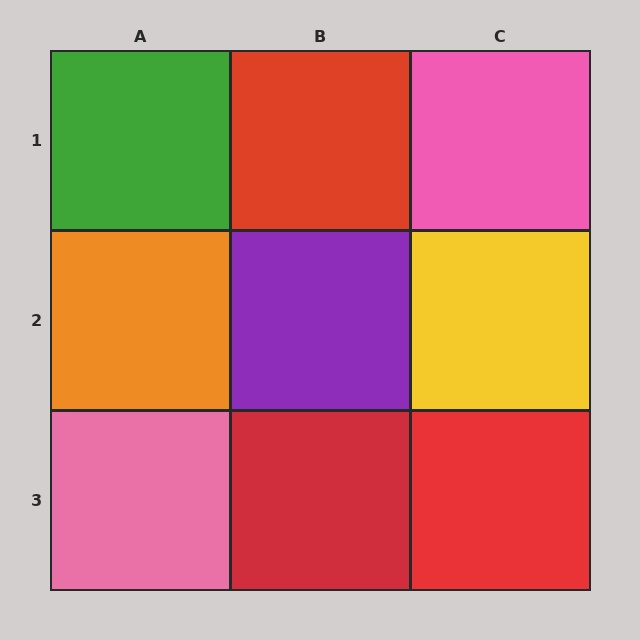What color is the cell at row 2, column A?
Orange.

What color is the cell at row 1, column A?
Green.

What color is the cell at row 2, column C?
Yellow.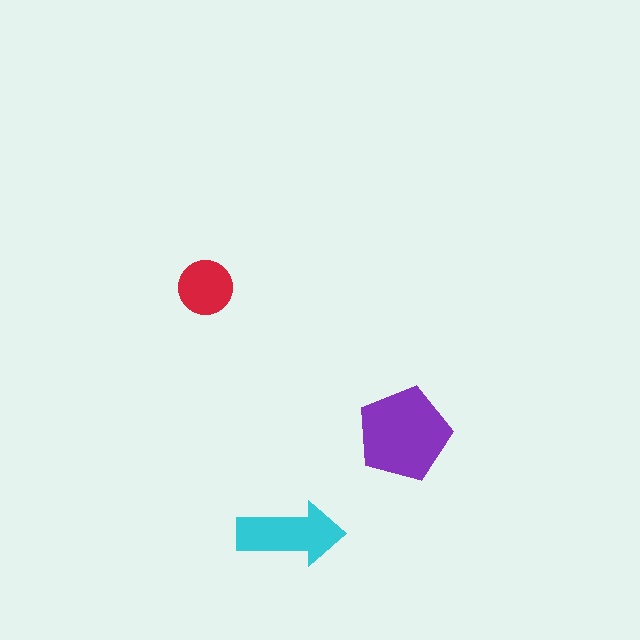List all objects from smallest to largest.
The red circle, the cyan arrow, the purple pentagon.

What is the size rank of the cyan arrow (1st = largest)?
2nd.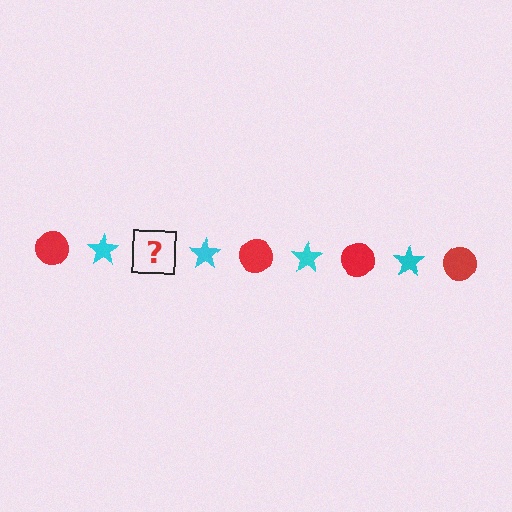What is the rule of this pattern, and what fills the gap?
The rule is that the pattern alternates between red circle and cyan star. The gap should be filled with a red circle.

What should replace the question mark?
The question mark should be replaced with a red circle.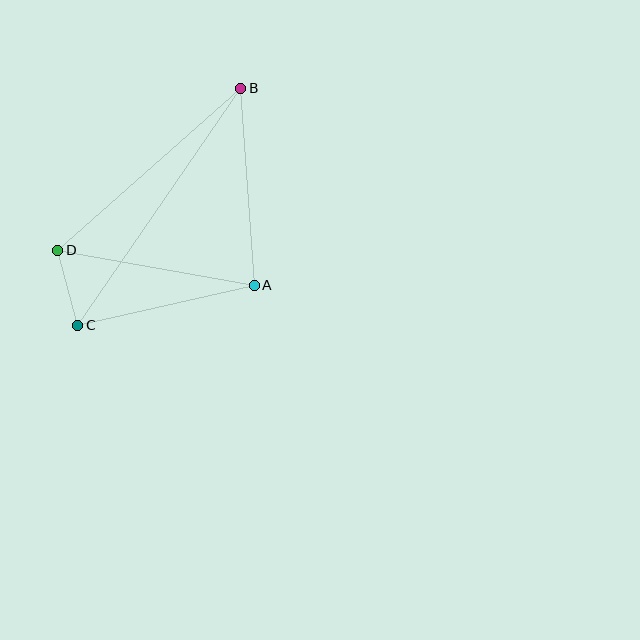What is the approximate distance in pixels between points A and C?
The distance between A and C is approximately 181 pixels.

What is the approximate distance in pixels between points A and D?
The distance between A and D is approximately 200 pixels.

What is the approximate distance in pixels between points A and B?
The distance between A and B is approximately 197 pixels.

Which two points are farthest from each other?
Points B and C are farthest from each other.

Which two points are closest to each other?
Points C and D are closest to each other.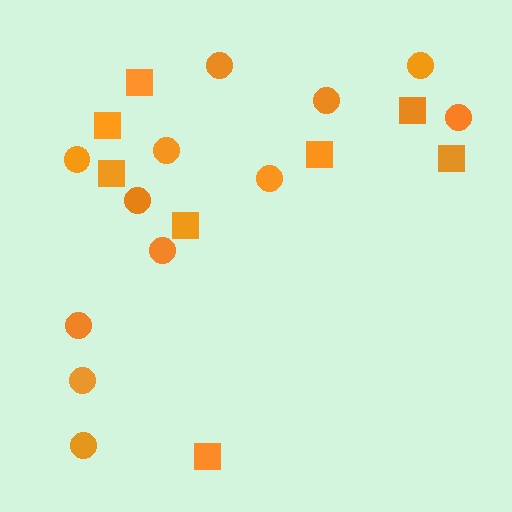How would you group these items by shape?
There are 2 groups: one group of squares (8) and one group of circles (12).